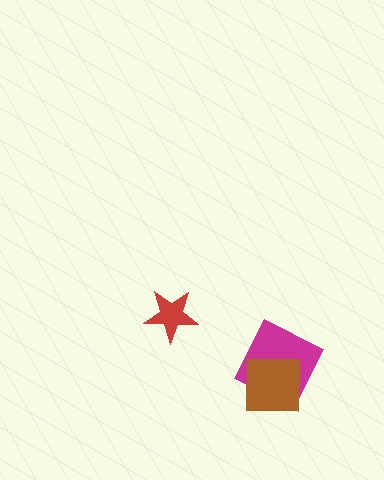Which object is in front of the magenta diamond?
The brown square is in front of the magenta diamond.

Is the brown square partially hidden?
No, no other shape covers it.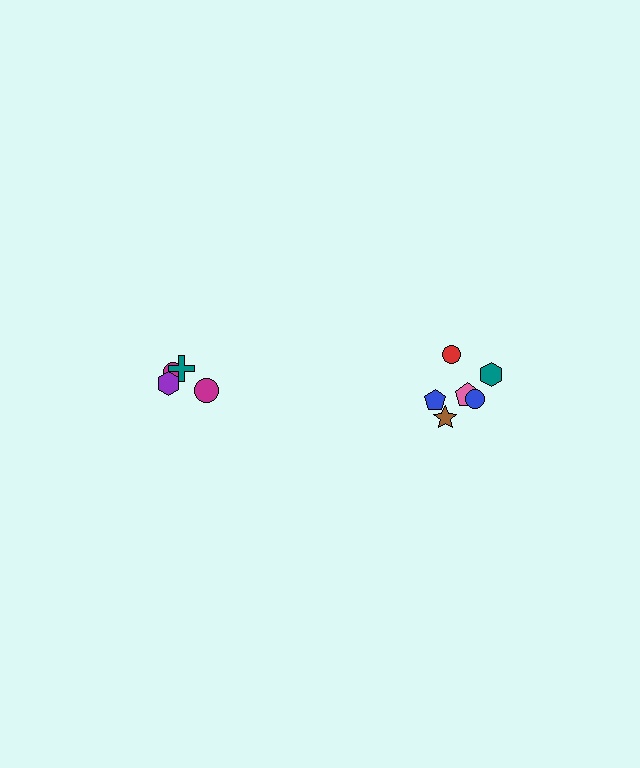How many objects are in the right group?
There are 6 objects.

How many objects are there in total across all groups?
There are 10 objects.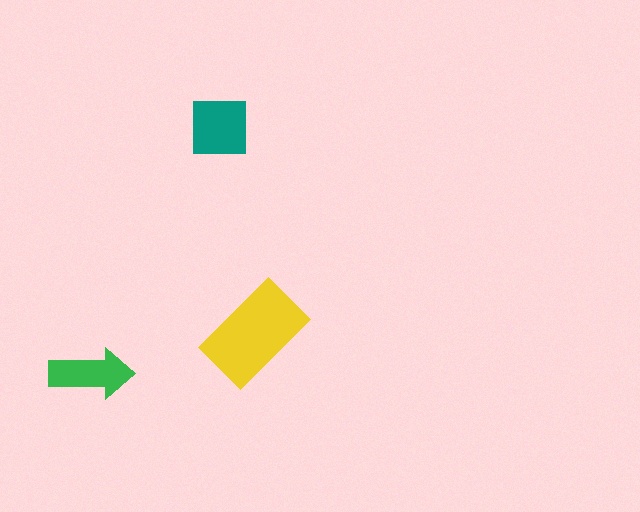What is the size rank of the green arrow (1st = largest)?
3rd.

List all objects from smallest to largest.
The green arrow, the teal square, the yellow rectangle.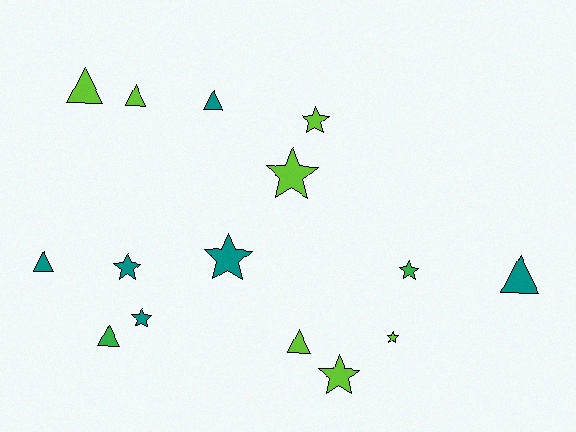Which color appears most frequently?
Lime, with 7 objects.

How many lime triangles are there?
There are 3 lime triangles.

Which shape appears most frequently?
Star, with 8 objects.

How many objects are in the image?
There are 15 objects.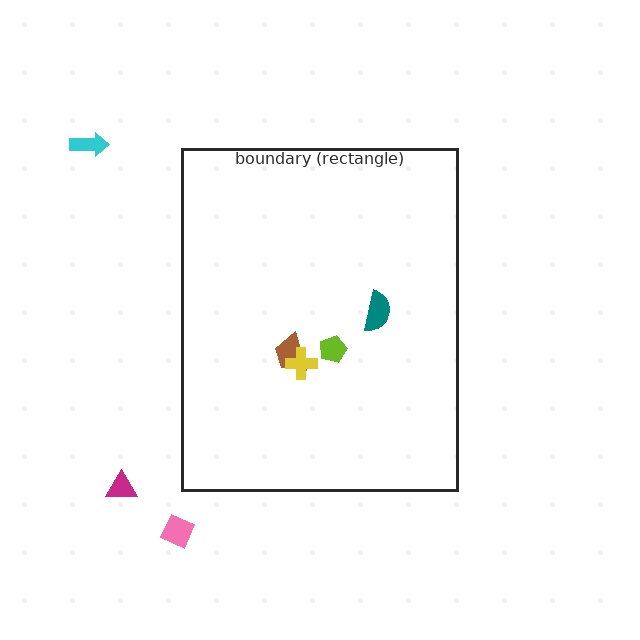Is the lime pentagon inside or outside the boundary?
Inside.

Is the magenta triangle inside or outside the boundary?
Outside.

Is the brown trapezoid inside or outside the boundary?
Inside.